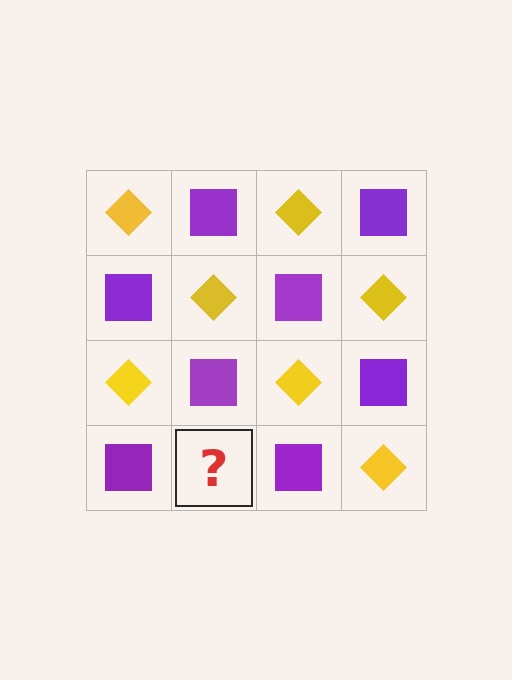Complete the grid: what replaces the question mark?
The question mark should be replaced with a yellow diamond.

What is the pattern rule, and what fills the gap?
The rule is that it alternates yellow diamond and purple square in a checkerboard pattern. The gap should be filled with a yellow diamond.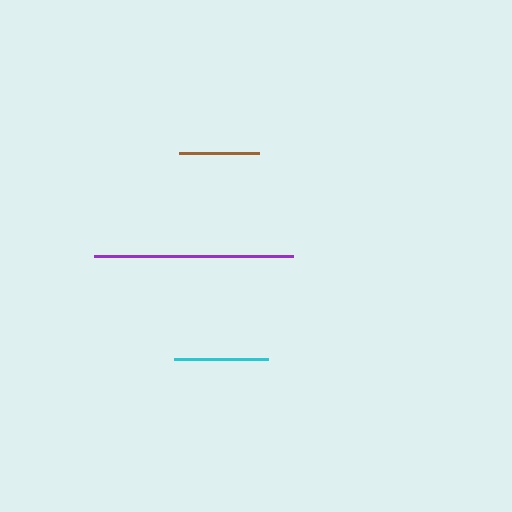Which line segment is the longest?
The purple line is the longest at approximately 199 pixels.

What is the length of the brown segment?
The brown segment is approximately 80 pixels long.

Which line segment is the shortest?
The brown line is the shortest at approximately 80 pixels.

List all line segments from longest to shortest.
From longest to shortest: purple, cyan, brown.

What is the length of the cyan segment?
The cyan segment is approximately 93 pixels long.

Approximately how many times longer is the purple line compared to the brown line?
The purple line is approximately 2.5 times the length of the brown line.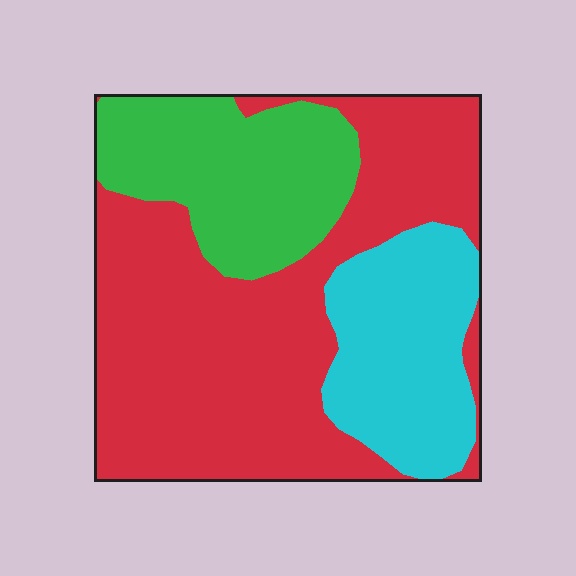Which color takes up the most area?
Red, at roughly 55%.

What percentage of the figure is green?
Green takes up less than a quarter of the figure.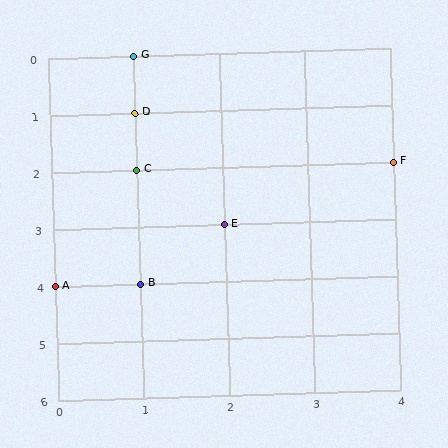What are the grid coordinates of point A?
Point A is at grid coordinates (0, 4).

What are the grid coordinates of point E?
Point E is at grid coordinates (2, 3).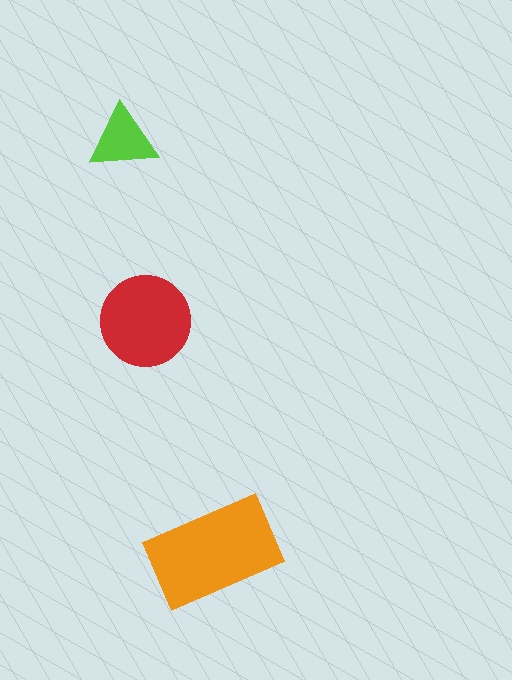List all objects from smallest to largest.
The lime triangle, the red circle, the orange rectangle.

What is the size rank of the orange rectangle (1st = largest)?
1st.